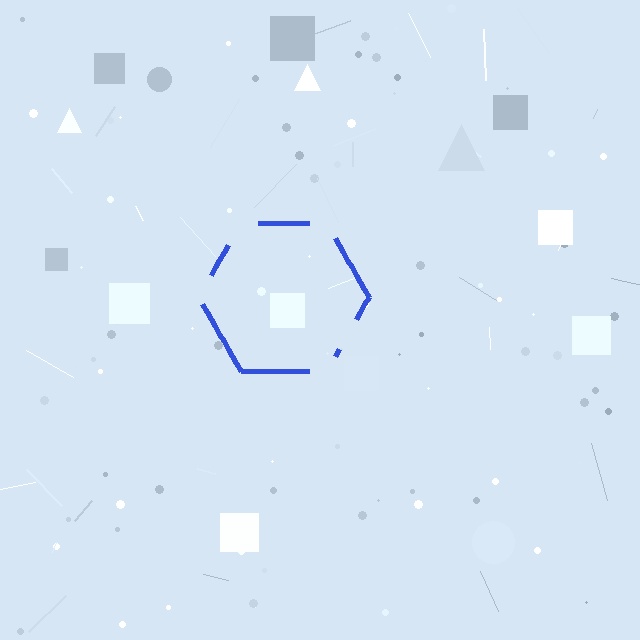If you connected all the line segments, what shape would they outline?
They would outline a hexagon.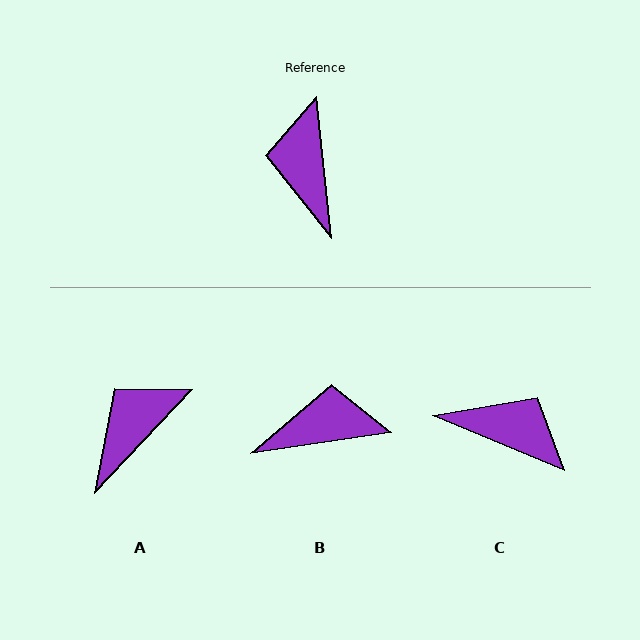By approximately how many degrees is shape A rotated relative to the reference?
Approximately 49 degrees clockwise.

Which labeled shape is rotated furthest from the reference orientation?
C, about 119 degrees away.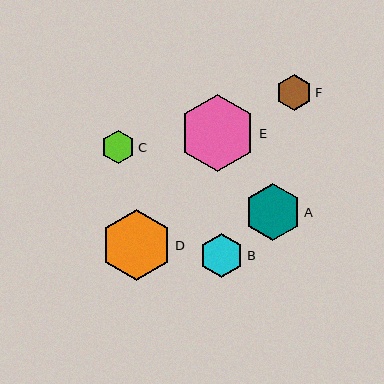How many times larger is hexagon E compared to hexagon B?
Hexagon E is approximately 1.7 times the size of hexagon B.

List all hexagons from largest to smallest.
From largest to smallest: E, D, A, B, F, C.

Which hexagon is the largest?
Hexagon E is the largest with a size of approximately 77 pixels.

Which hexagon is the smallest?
Hexagon C is the smallest with a size of approximately 33 pixels.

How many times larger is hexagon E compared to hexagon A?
Hexagon E is approximately 1.4 times the size of hexagon A.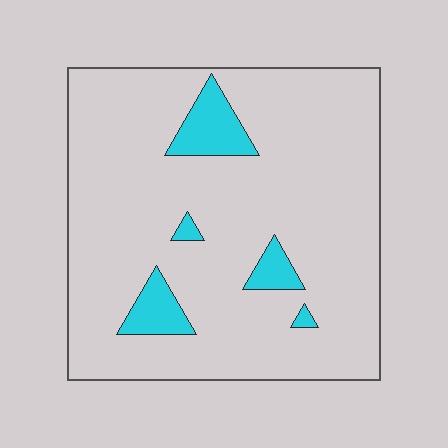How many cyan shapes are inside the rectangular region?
5.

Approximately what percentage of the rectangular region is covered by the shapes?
Approximately 10%.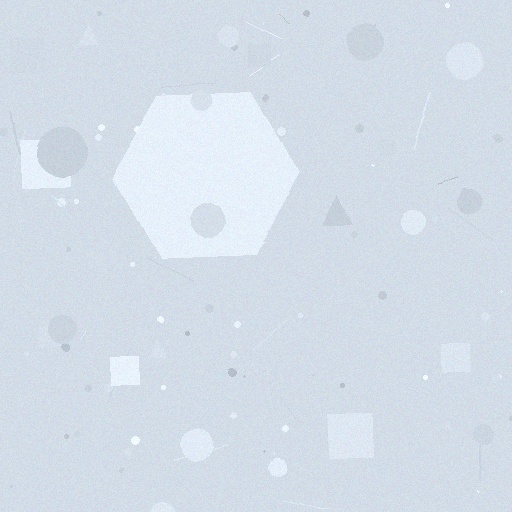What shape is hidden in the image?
A hexagon is hidden in the image.